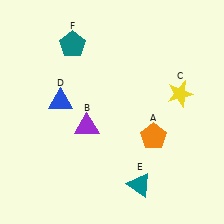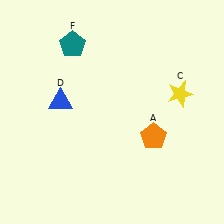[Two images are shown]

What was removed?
The purple triangle (B), the teal triangle (E) were removed in Image 2.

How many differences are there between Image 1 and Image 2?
There are 2 differences between the two images.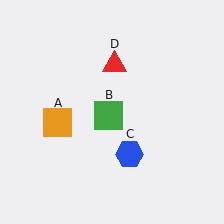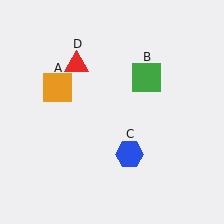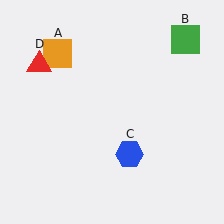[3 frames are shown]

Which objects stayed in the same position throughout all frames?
Blue hexagon (object C) remained stationary.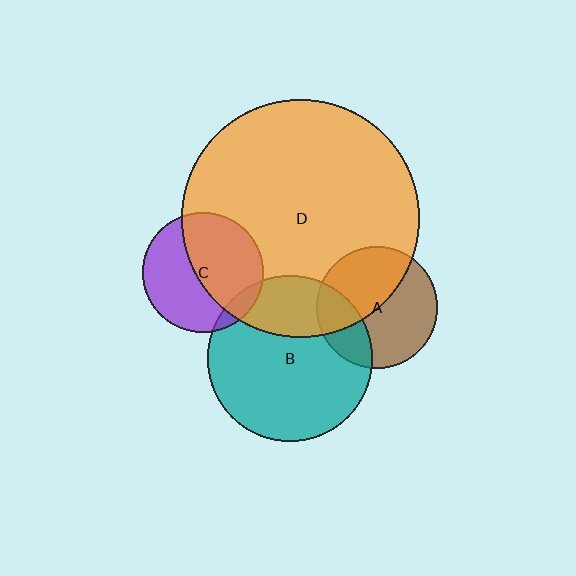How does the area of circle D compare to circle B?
Approximately 2.1 times.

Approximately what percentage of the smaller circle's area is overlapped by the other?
Approximately 45%.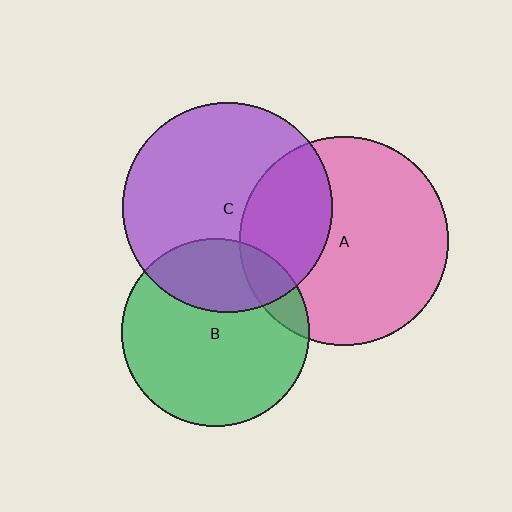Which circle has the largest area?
Circle C (purple).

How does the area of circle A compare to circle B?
Approximately 1.2 times.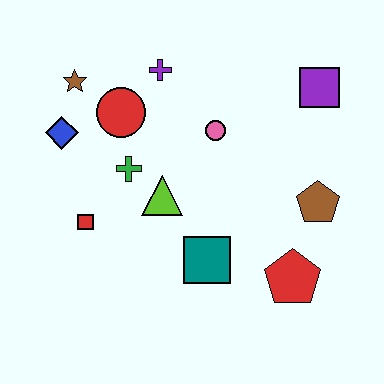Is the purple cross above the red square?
Yes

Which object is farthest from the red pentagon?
The brown star is farthest from the red pentagon.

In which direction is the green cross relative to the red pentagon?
The green cross is to the left of the red pentagon.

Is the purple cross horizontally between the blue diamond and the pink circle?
Yes